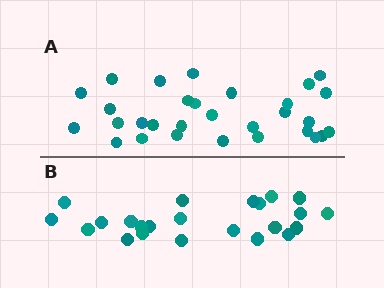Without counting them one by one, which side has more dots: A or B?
Region A (the top region) has more dots.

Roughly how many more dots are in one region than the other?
Region A has roughly 8 or so more dots than region B.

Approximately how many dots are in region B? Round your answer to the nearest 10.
About 20 dots. (The exact count is 23, which rounds to 20.)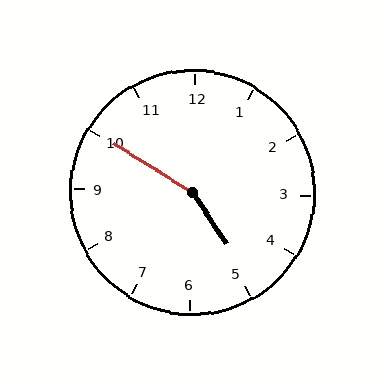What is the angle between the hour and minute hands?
Approximately 155 degrees.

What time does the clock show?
4:50.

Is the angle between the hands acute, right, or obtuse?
It is obtuse.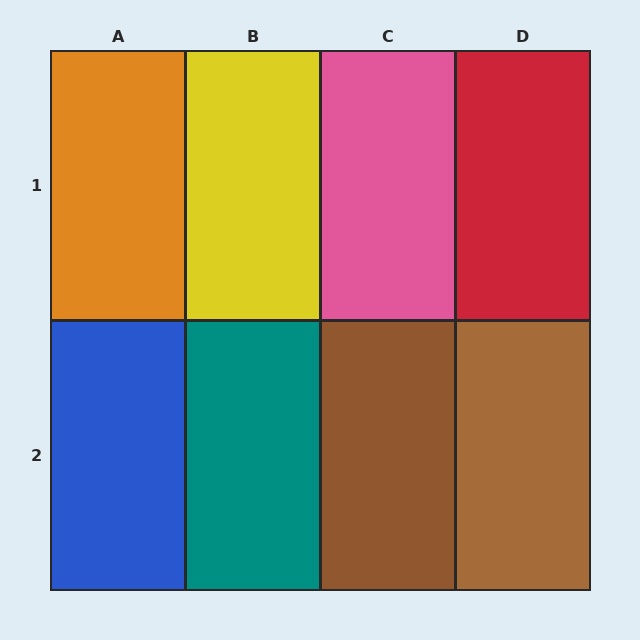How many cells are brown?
2 cells are brown.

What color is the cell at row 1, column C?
Pink.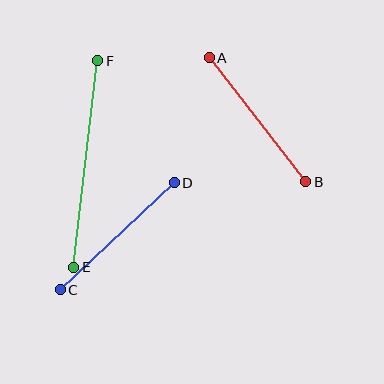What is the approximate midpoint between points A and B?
The midpoint is at approximately (257, 120) pixels.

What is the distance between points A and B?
The distance is approximately 157 pixels.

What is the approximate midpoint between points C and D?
The midpoint is at approximately (117, 236) pixels.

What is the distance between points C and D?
The distance is approximately 156 pixels.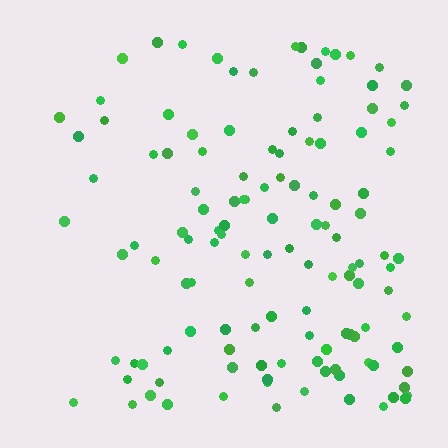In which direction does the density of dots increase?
From left to right, with the right side densest.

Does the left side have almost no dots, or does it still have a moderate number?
Still a moderate number, just noticeably fewer than the right.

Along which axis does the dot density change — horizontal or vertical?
Horizontal.